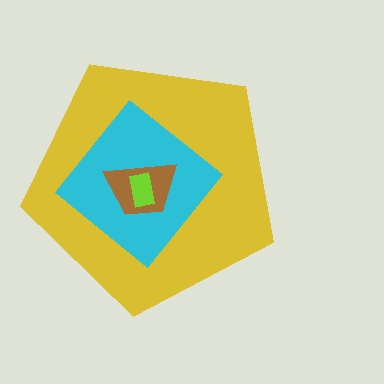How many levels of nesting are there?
4.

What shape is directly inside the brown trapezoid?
The lime rectangle.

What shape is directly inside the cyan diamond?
The brown trapezoid.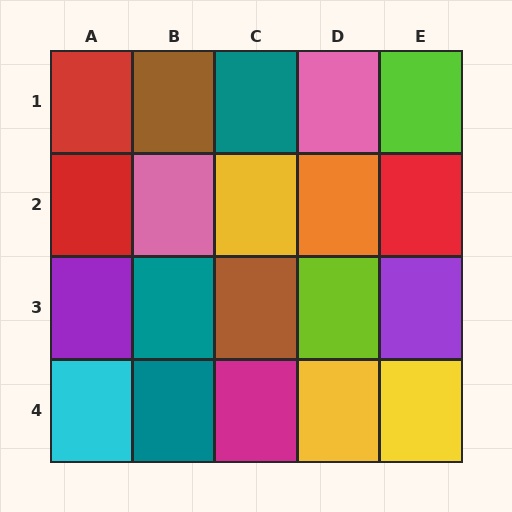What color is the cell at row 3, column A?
Purple.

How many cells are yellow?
3 cells are yellow.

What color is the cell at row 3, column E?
Purple.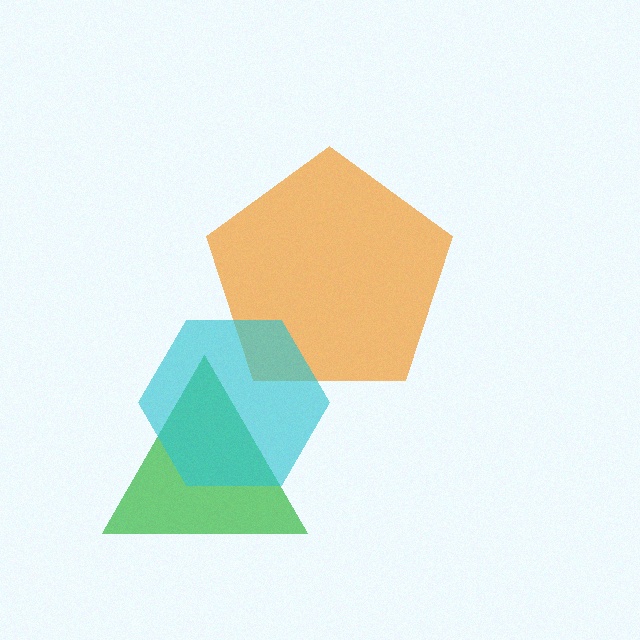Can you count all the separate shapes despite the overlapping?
Yes, there are 3 separate shapes.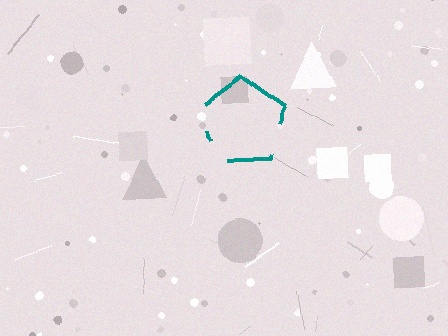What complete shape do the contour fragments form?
The contour fragments form a pentagon.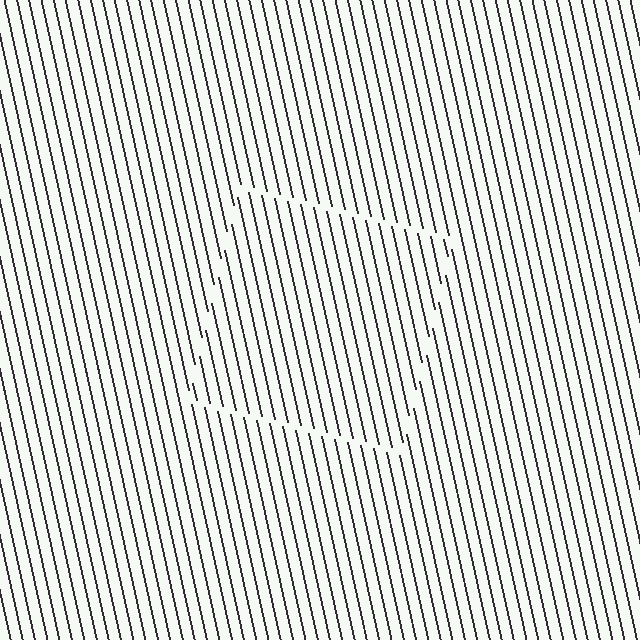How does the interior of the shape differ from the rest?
The interior of the shape contains the same grating, shifted by half a period — the contour is defined by the phase discontinuity where line-ends from the inner and outer gratings abut.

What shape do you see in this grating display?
An illusory square. The interior of the shape contains the same grating, shifted by half a period — the contour is defined by the phase discontinuity where line-ends from the inner and outer gratings abut.